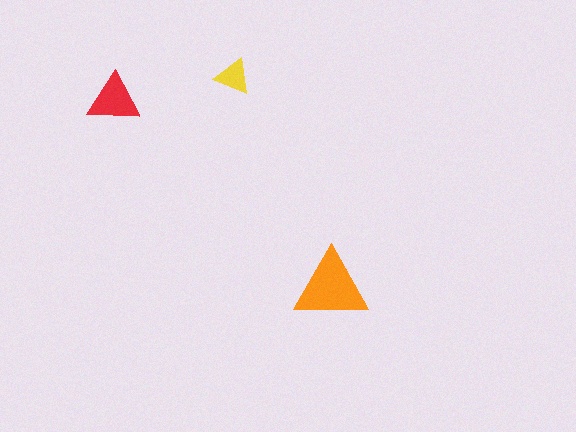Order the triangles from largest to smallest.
the orange one, the red one, the yellow one.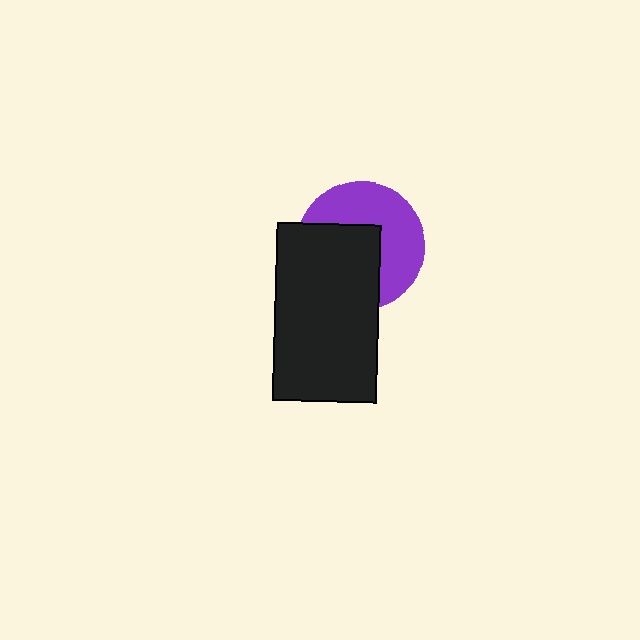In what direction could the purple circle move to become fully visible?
The purple circle could move toward the upper-right. That would shift it out from behind the black rectangle entirely.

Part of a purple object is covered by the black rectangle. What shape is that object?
It is a circle.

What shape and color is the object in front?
The object in front is a black rectangle.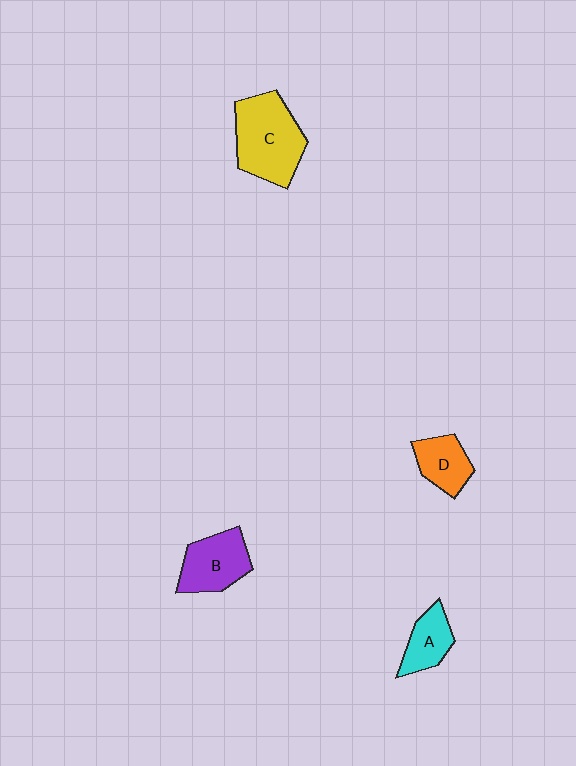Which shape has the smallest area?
Shape A (cyan).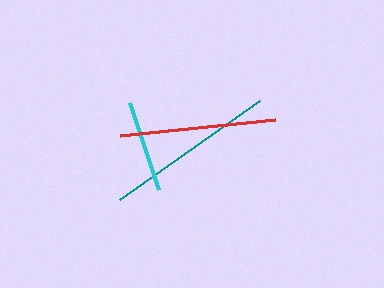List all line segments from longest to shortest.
From longest to shortest: teal, red, cyan.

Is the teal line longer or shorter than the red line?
The teal line is longer than the red line.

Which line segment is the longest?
The teal line is the longest at approximately 171 pixels.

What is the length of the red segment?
The red segment is approximately 156 pixels long.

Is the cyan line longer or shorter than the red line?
The red line is longer than the cyan line.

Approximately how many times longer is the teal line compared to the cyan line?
The teal line is approximately 1.9 times the length of the cyan line.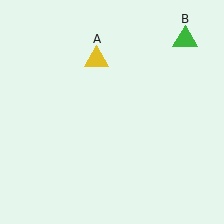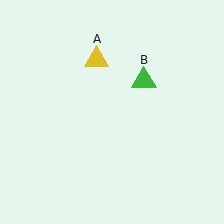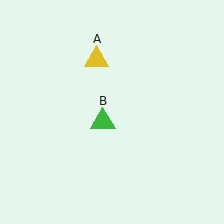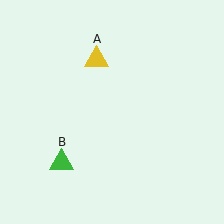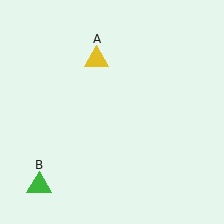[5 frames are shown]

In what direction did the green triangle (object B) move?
The green triangle (object B) moved down and to the left.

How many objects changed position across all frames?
1 object changed position: green triangle (object B).